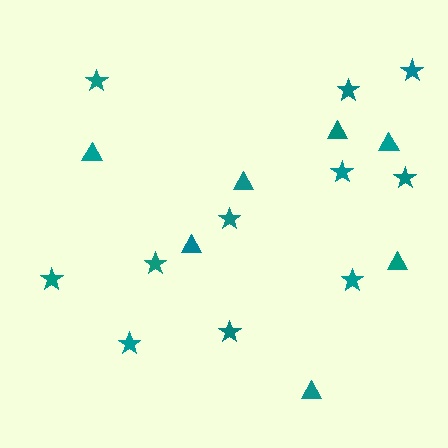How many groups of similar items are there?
There are 2 groups: one group of triangles (7) and one group of stars (11).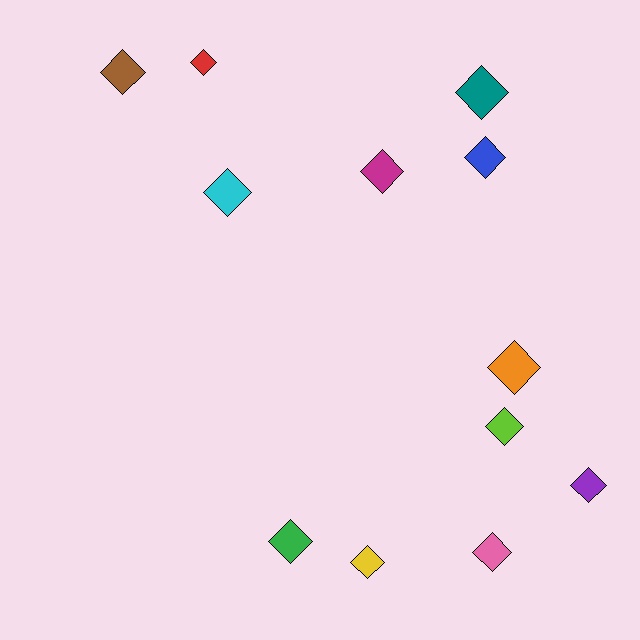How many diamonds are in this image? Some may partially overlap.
There are 12 diamonds.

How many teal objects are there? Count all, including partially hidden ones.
There is 1 teal object.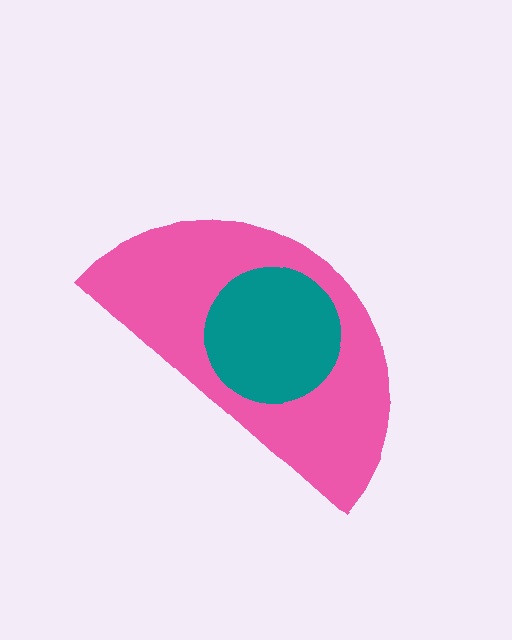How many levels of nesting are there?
2.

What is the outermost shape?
The pink semicircle.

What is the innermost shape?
The teal circle.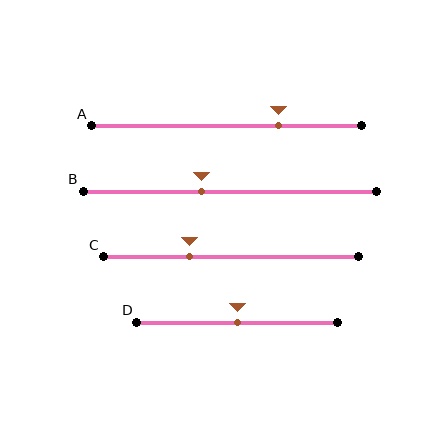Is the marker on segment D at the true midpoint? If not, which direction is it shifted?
Yes, the marker on segment D is at the true midpoint.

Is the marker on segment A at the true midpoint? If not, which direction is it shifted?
No, the marker on segment A is shifted to the right by about 19% of the segment length.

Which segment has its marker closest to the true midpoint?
Segment D has its marker closest to the true midpoint.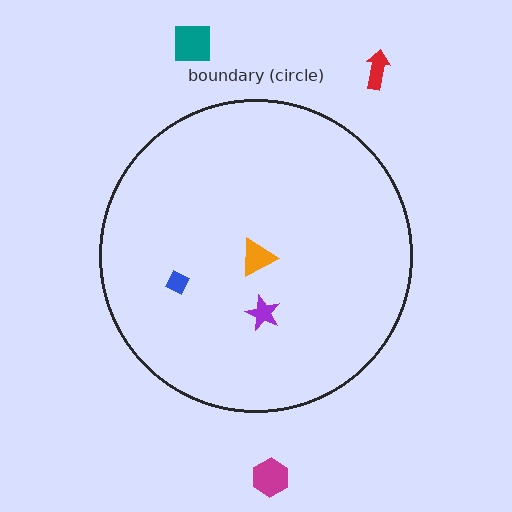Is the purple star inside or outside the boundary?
Inside.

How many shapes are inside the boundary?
3 inside, 3 outside.